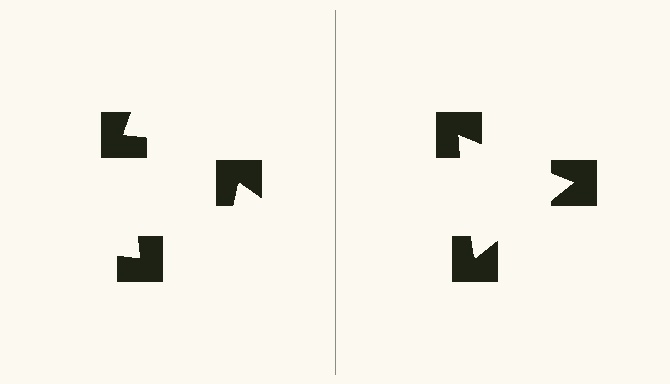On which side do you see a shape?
An illusory triangle appears on the right side. On the left side the wedge cuts are rotated, so no coherent shape forms.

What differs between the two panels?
The notched squares are positioned identically on both sides; only the wedge orientations differ. On the right they align to a triangle; on the left they are misaligned.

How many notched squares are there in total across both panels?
6 — 3 on each side.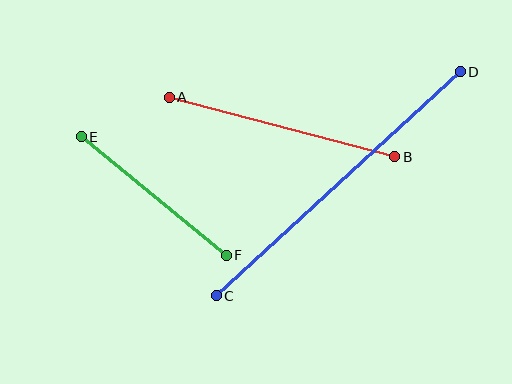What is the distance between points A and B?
The distance is approximately 233 pixels.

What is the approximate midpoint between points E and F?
The midpoint is at approximately (154, 196) pixels.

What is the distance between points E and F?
The distance is approximately 187 pixels.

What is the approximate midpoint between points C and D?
The midpoint is at approximately (338, 184) pixels.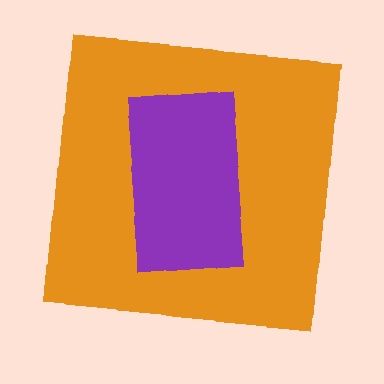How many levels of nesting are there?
2.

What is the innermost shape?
The purple rectangle.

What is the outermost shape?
The orange square.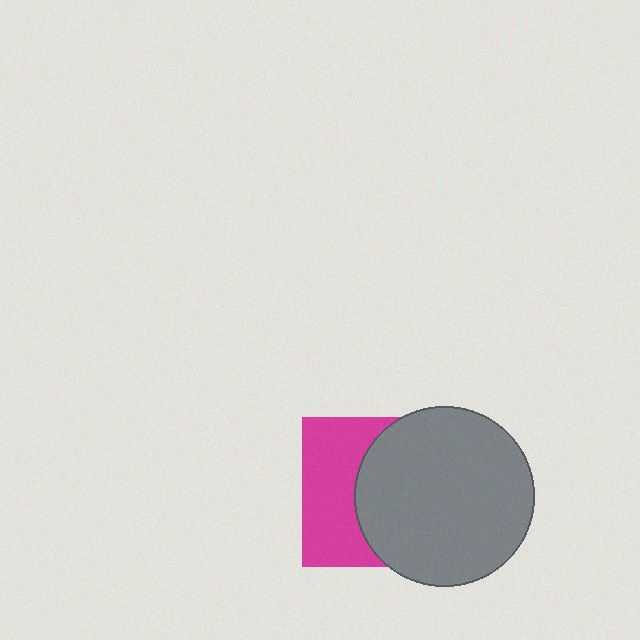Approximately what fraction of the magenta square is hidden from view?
Roughly 57% of the magenta square is hidden behind the gray circle.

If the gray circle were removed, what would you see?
You would see the complete magenta square.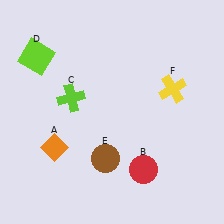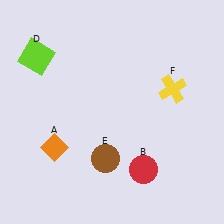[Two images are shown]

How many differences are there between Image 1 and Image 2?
There is 1 difference between the two images.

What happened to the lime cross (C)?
The lime cross (C) was removed in Image 2. It was in the top-left area of Image 1.